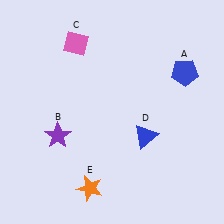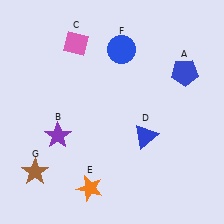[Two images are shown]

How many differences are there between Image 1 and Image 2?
There are 2 differences between the two images.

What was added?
A blue circle (F), a brown star (G) were added in Image 2.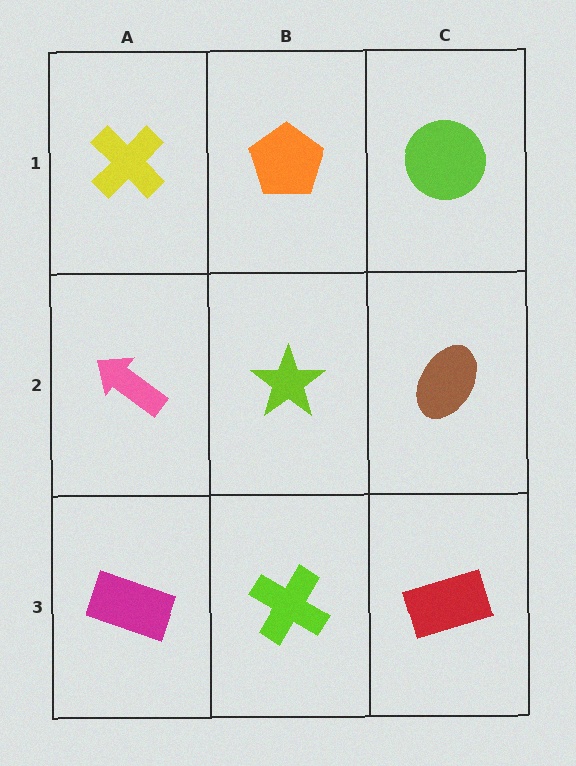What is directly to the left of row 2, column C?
A lime star.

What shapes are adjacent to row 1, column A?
A pink arrow (row 2, column A), an orange pentagon (row 1, column B).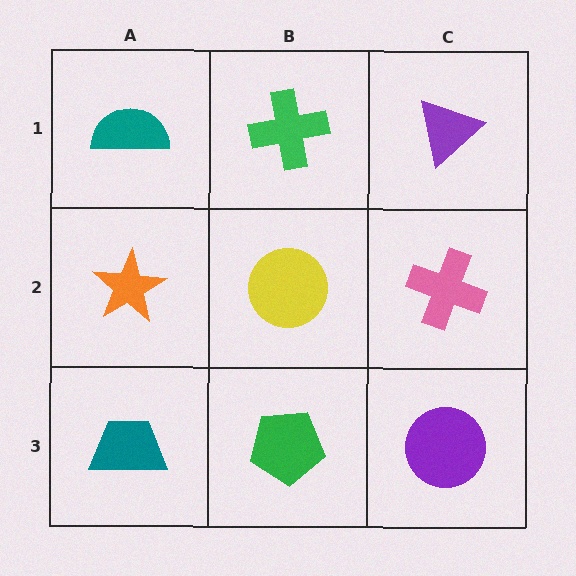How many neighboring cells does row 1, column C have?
2.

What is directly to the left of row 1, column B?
A teal semicircle.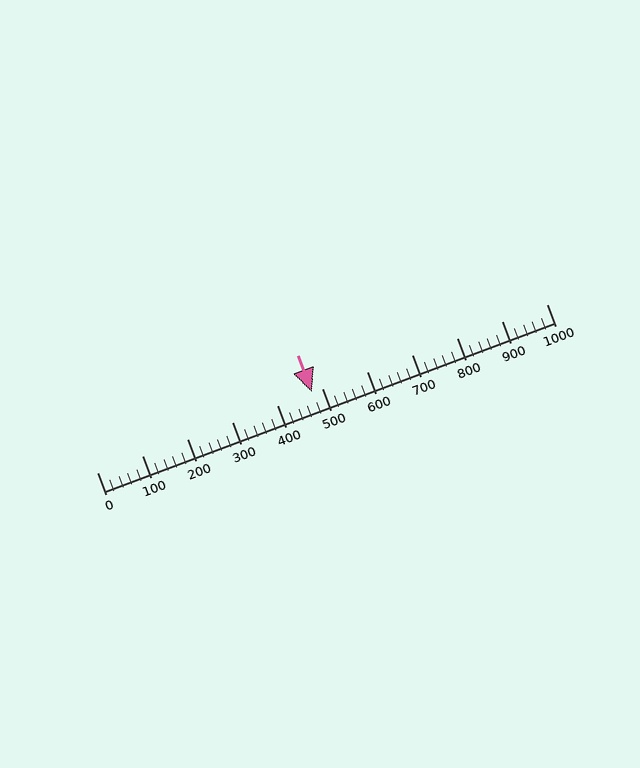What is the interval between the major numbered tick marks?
The major tick marks are spaced 100 units apart.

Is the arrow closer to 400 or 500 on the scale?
The arrow is closer to 500.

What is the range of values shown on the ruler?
The ruler shows values from 0 to 1000.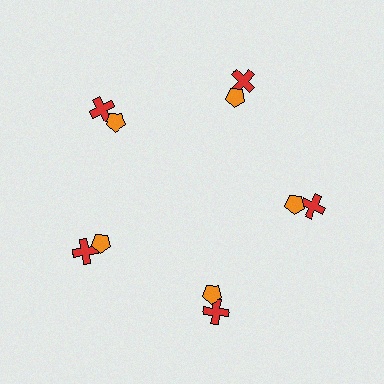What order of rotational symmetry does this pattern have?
This pattern has 5-fold rotational symmetry.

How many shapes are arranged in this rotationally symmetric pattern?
There are 10 shapes, arranged in 5 groups of 2.